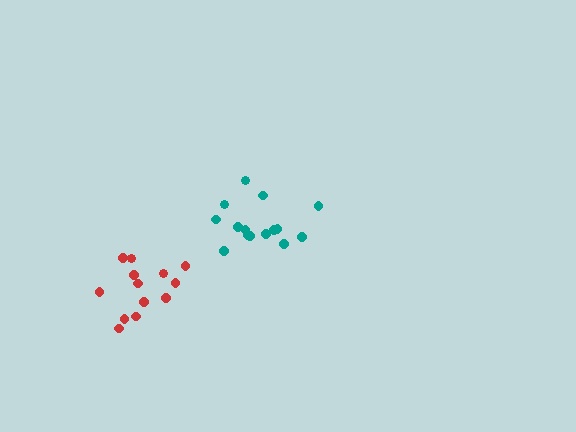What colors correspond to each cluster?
The clusters are colored: teal, red.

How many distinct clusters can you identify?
There are 2 distinct clusters.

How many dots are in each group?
Group 1: 15 dots, Group 2: 13 dots (28 total).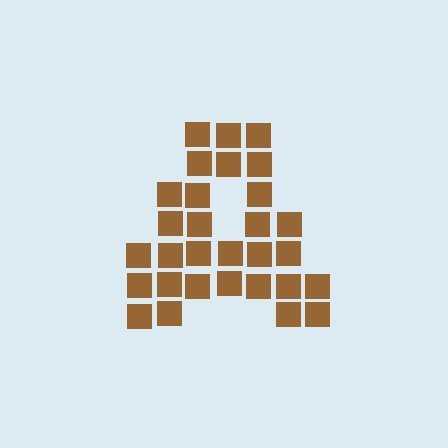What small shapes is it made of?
It is made of small squares.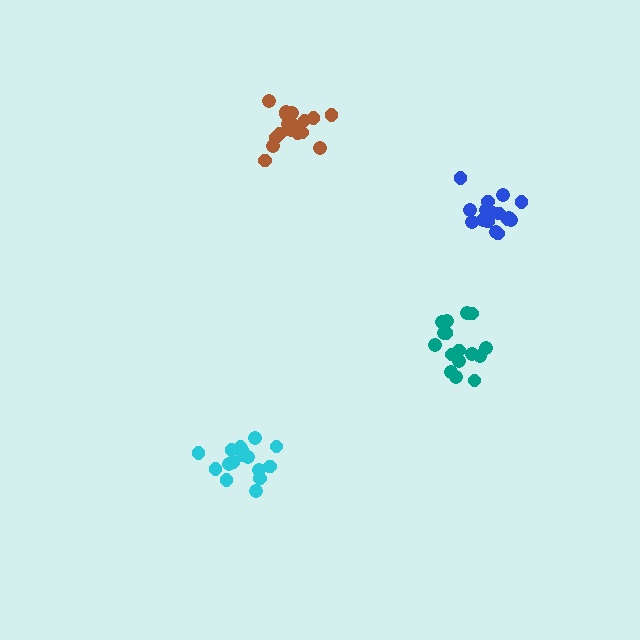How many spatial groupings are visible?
There are 4 spatial groupings.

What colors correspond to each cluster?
The clusters are colored: brown, cyan, teal, blue.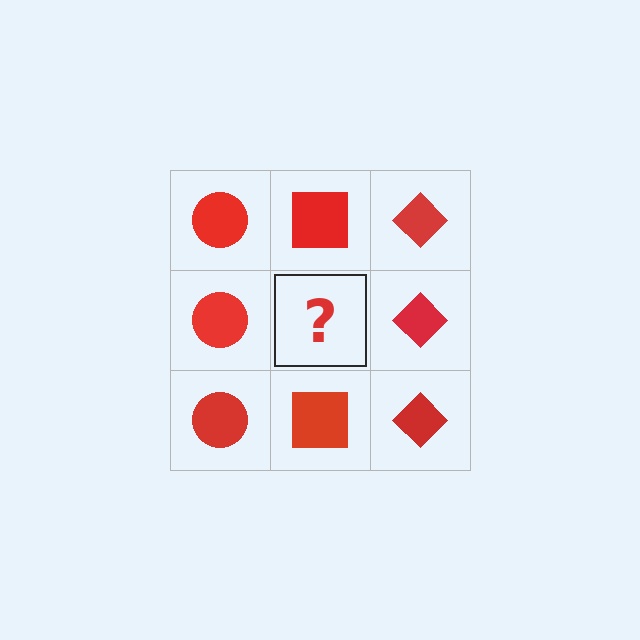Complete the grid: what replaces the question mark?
The question mark should be replaced with a red square.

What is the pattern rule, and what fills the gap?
The rule is that each column has a consistent shape. The gap should be filled with a red square.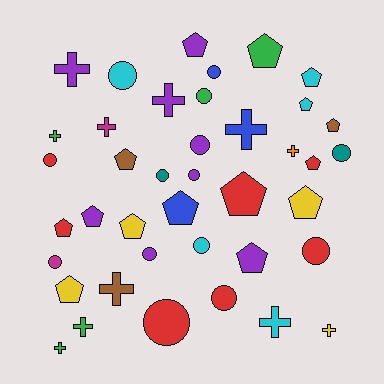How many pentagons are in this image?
There are 15 pentagons.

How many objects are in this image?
There are 40 objects.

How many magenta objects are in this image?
There are 2 magenta objects.